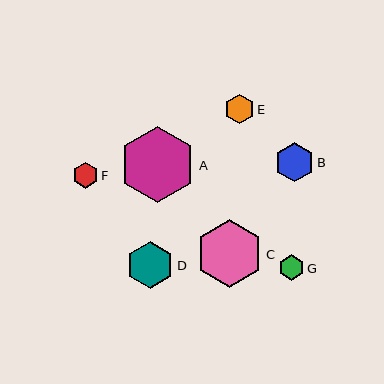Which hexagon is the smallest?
Hexagon G is the smallest with a size of approximately 25 pixels.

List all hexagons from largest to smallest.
From largest to smallest: A, C, D, B, E, F, G.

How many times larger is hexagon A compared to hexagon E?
Hexagon A is approximately 2.6 times the size of hexagon E.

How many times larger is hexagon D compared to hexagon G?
Hexagon D is approximately 1.9 times the size of hexagon G.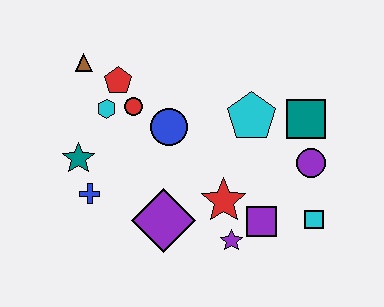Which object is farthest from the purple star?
The brown triangle is farthest from the purple star.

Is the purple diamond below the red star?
Yes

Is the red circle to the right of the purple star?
No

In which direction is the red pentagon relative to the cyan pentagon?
The red pentagon is to the left of the cyan pentagon.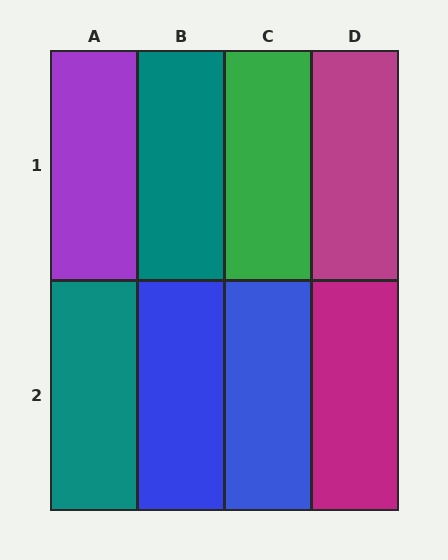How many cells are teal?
2 cells are teal.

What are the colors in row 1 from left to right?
Purple, teal, green, magenta.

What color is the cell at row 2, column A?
Teal.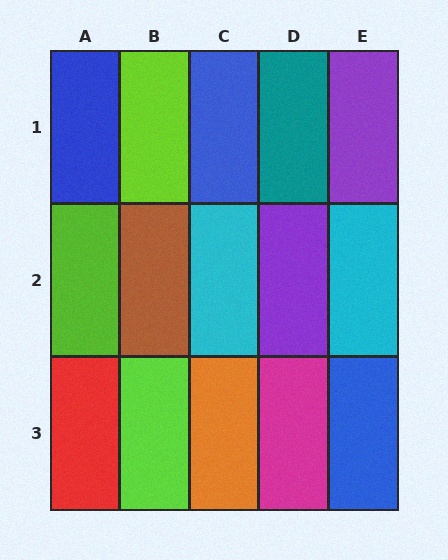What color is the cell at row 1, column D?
Teal.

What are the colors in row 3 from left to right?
Red, lime, orange, magenta, blue.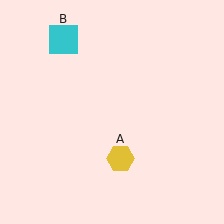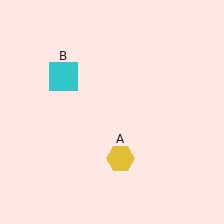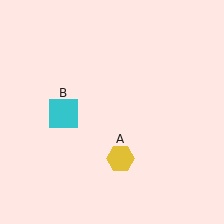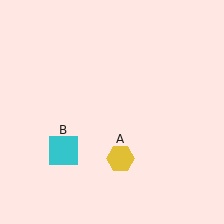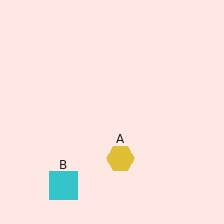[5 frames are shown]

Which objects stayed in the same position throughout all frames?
Yellow hexagon (object A) remained stationary.